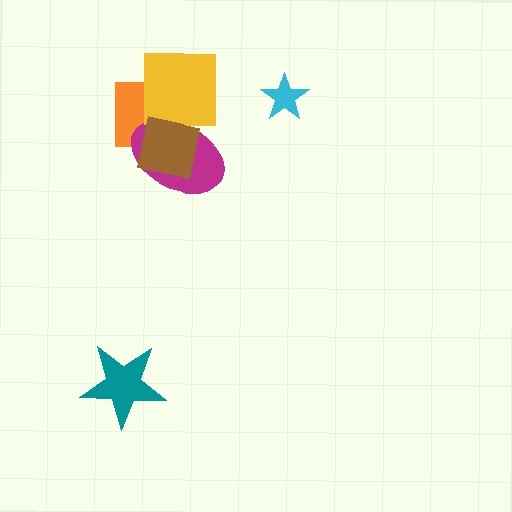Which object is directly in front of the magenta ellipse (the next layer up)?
The yellow square is directly in front of the magenta ellipse.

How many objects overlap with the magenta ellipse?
3 objects overlap with the magenta ellipse.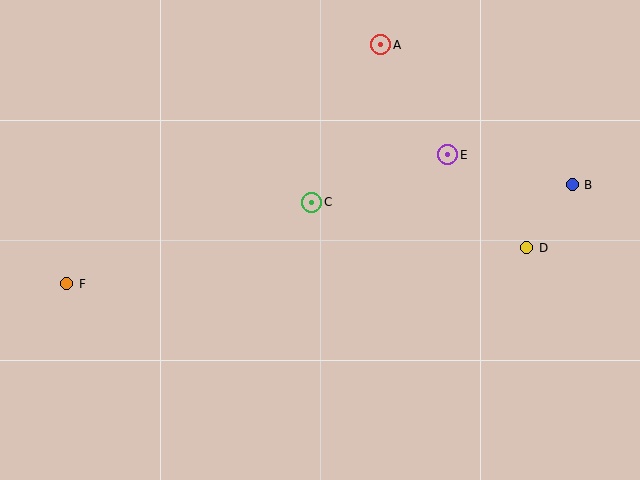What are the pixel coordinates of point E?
Point E is at (448, 155).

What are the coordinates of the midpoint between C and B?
The midpoint between C and B is at (442, 194).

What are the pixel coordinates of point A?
Point A is at (381, 45).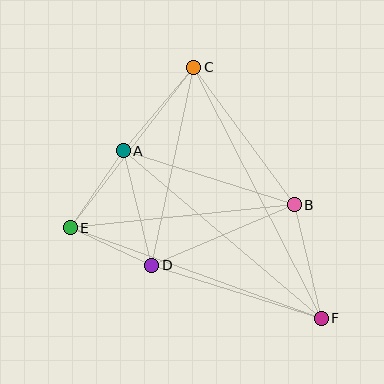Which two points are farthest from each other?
Points C and F are farthest from each other.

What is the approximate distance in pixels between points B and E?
The distance between B and E is approximately 225 pixels.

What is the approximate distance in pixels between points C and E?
The distance between C and E is approximately 203 pixels.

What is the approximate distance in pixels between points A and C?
The distance between A and C is approximately 109 pixels.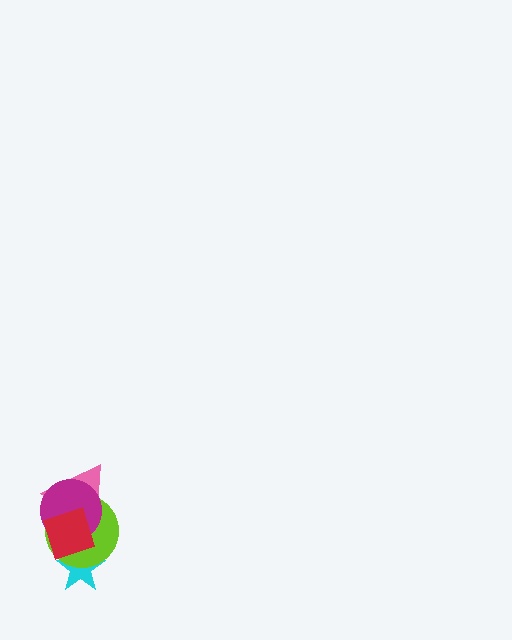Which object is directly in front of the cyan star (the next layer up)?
The lime circle is directly in front of the cyan star.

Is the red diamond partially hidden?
No, no other shape covers it.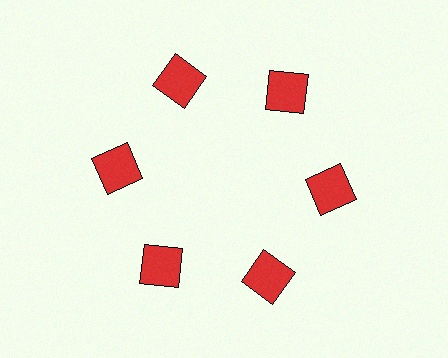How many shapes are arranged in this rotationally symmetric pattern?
There are 6 shapes, arranged in 6 groups of 1.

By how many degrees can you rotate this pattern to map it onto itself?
The pattern maps onto itself every 60 degrees of rotation.